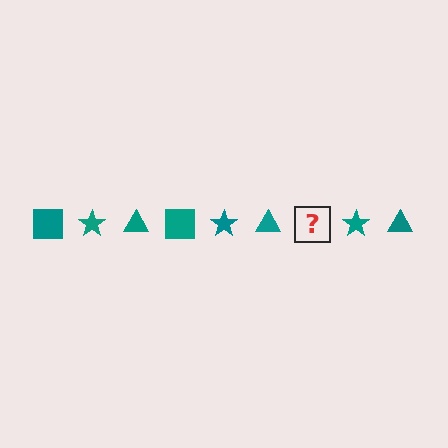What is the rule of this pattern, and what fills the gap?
The rule is that the pattern cycles through square, star, triangle shapes in teal. The gap should be filled with a teal square.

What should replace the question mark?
The question mark should be replaced with a teal square.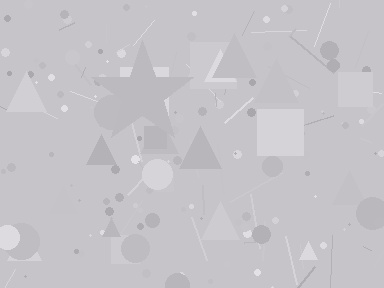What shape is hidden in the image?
A star is hidden in the image.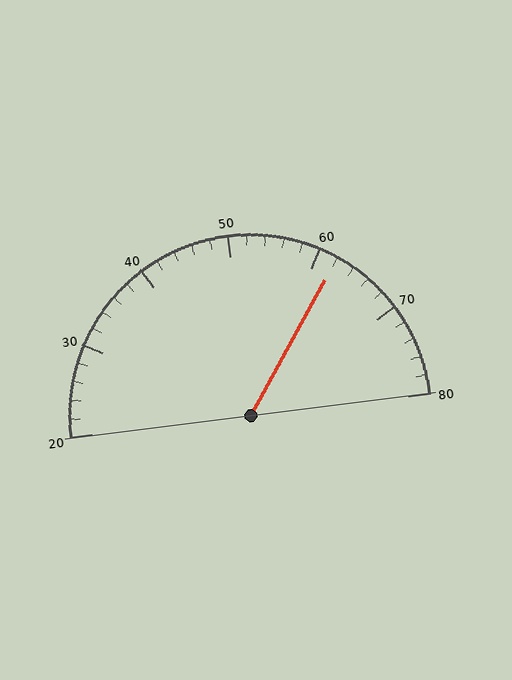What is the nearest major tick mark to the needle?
The nearest major tick mark is 60.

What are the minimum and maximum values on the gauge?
The gauge ranges from 20 to 80.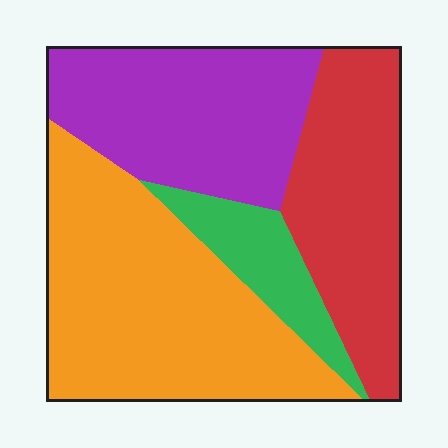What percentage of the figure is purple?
Purple takes up between a quarter and a half of the figure.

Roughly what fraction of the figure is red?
Red covers roughly 25% of the figure.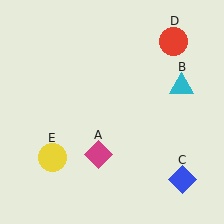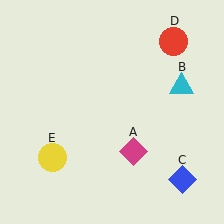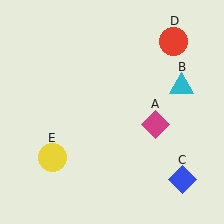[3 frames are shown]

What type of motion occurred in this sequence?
The magenta diamond (object A) rotated counterclockwise around the center of the scene.